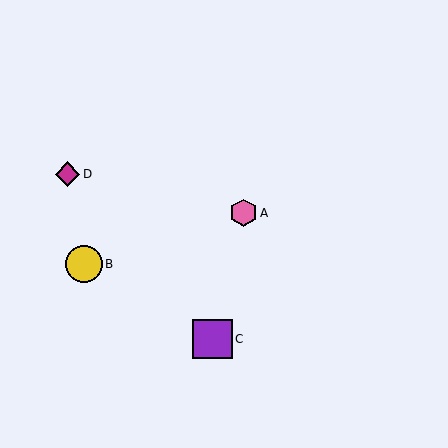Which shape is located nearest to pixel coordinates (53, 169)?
The magenta diamond (labeled D) at (67, 174) is nearest to that location.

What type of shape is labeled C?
Shape C is a purple square.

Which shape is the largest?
The purple square (labeled C) is the largest.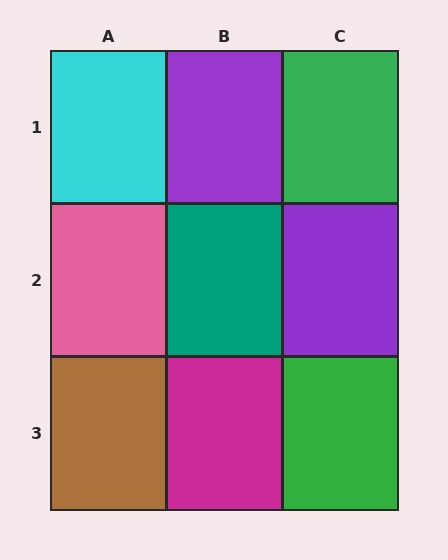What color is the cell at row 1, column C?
Green.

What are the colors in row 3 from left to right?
Brown, magenta, green.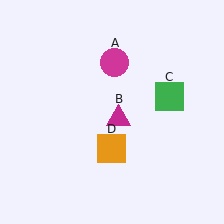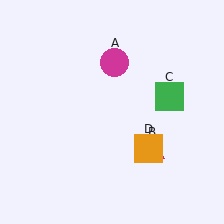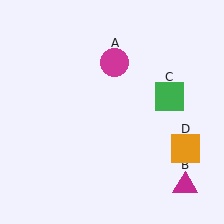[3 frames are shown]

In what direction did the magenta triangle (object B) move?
The magenta triangle (object B) moved down and to the right.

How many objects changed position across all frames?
2 objects changed position: magenta triangle (object B), orange square (object D).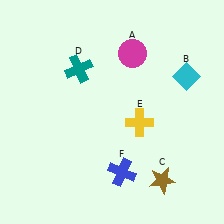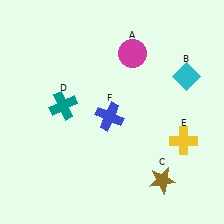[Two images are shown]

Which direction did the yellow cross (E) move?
The yellow cross (E) moved right.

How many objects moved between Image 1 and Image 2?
3 objects moved between the two images.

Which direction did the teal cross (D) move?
The teal cross (D) moved down.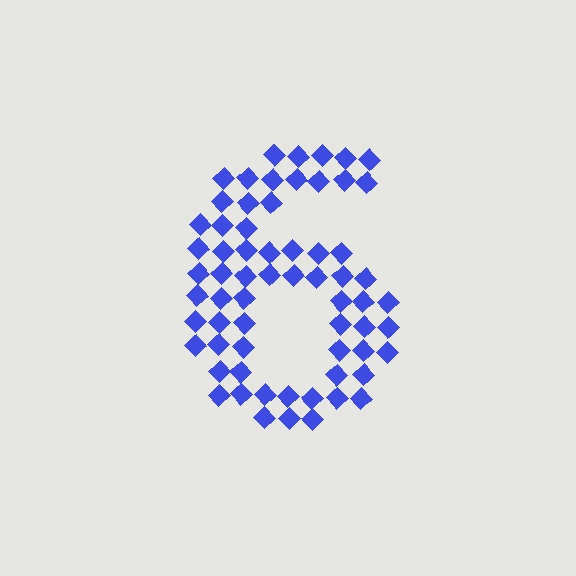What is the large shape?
The large shape is the digit 6.